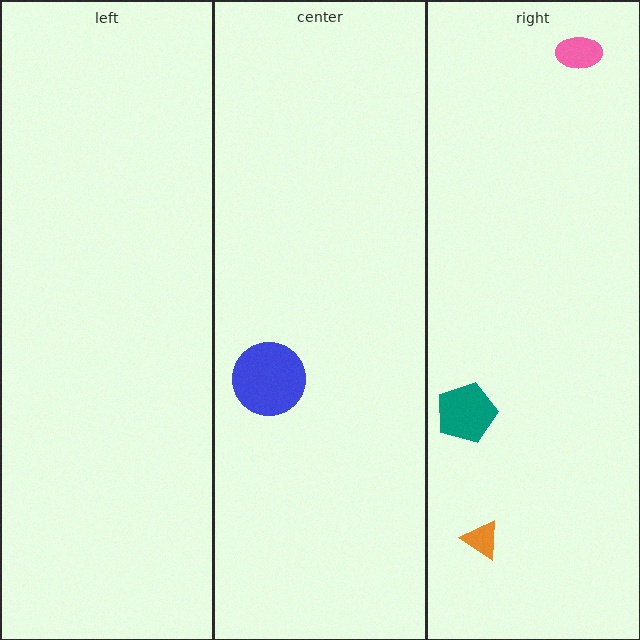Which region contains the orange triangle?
The right region.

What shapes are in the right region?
The orange triangle, the teal pentagon, the pink ellipse.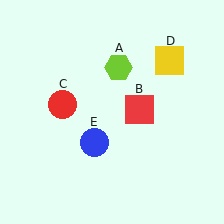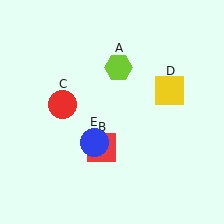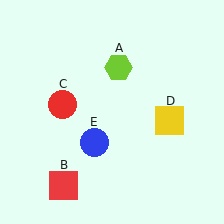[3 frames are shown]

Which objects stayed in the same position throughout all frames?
Lime hexagon (object A) and red circle (object C) and blue circle (object E) remained stationary.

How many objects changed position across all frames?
2 objects changed position: red square (object B), yellow square (object D).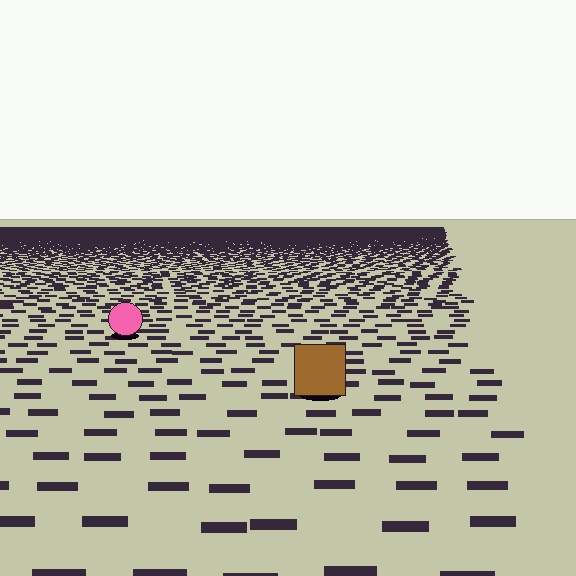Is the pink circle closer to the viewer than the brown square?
No. The brown square is closer — you can tell from the texture gradient: the ground texture is coarser near it.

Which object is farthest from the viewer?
The pink circle is farthest from the viewer. It appears smaller and the ground texture around it is denser.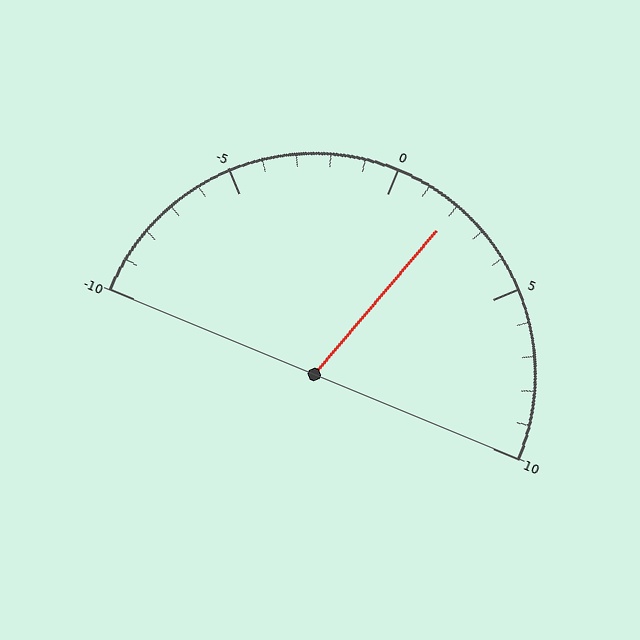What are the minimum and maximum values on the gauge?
The gauge ranges from -10 to 10.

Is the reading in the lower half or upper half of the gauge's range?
The reading is in the upper half of the range (-10 to 10).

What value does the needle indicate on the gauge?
The needle indicates approximately 2.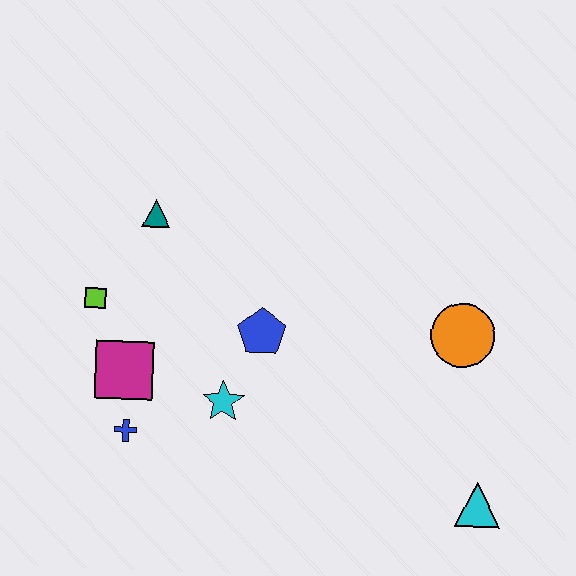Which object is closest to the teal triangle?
The lime square is closest to the teal triangle.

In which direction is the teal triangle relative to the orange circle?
The teal triangle is to the left of the orange circle.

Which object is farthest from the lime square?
The cyan triangle is farthest from the lime square.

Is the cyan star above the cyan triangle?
Yes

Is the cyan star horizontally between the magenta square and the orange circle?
Yes